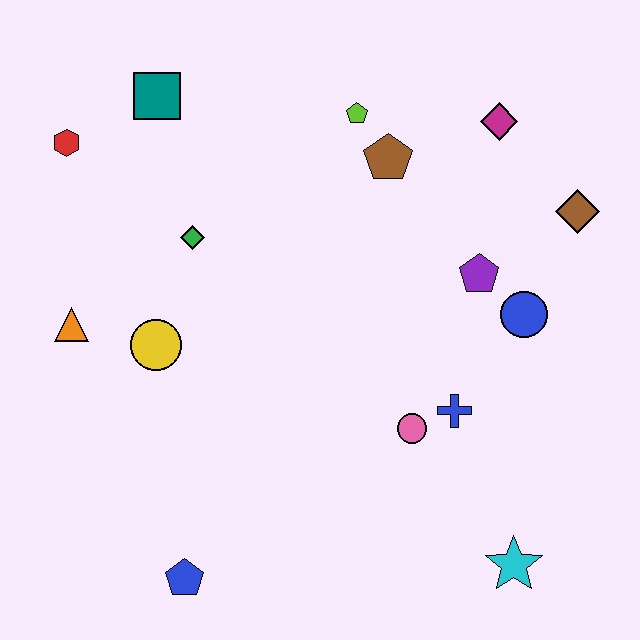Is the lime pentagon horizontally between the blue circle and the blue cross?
No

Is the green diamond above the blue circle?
Yes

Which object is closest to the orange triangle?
The yellow circle is closest to the orange triangle.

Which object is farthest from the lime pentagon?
The blue pentagon is farthest from the lime pentagon.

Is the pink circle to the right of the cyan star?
No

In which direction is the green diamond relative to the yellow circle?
The green diamond is above the yellow circle.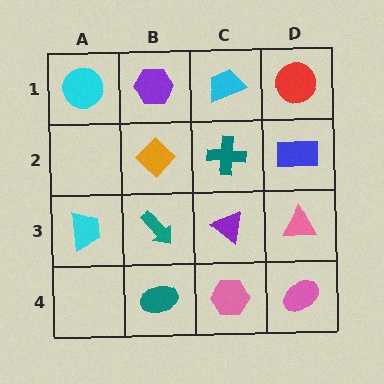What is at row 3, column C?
A purple triangle.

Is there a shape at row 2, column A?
No, that cell is empty.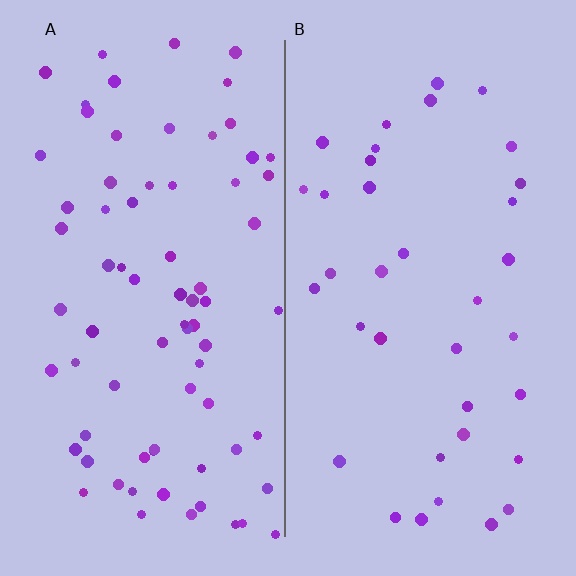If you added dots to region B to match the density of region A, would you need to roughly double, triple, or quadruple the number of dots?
Approximately double.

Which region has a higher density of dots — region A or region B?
A (the left).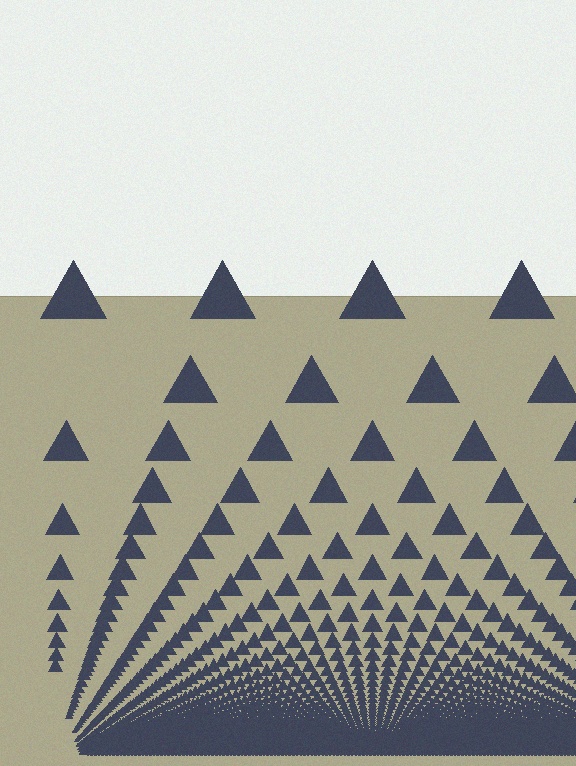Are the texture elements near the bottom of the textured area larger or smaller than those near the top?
Smaller. The gradient is inverted — elements near the bottom are smaller and denser.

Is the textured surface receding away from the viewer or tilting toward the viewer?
The surface appears to tilt toward the viewer. Texture elements get larger and sparser toward the top.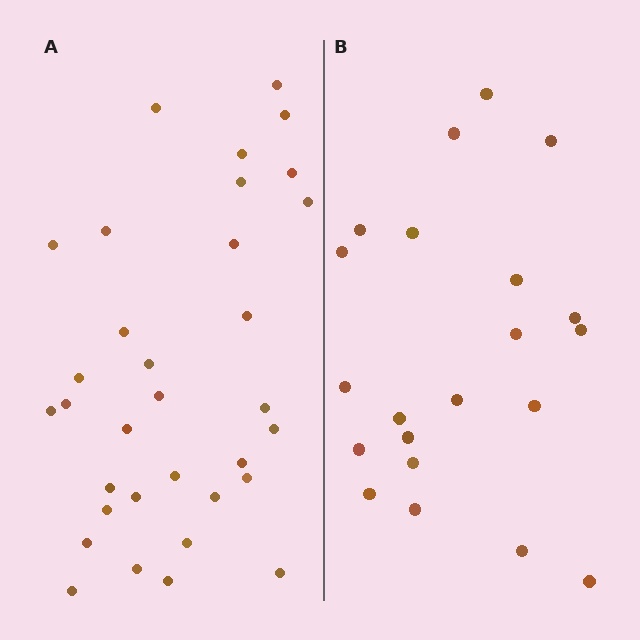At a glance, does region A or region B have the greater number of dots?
Region A (the left region) has more dots.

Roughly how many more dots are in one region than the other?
Region A has roughly 12 or so more dots than region B.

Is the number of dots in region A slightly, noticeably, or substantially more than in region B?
Region A has substantially more. The ratio is roughly 1.6 to 1.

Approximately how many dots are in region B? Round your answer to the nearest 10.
About 20 dots. (The exact count is 21, which rounds to 20.)